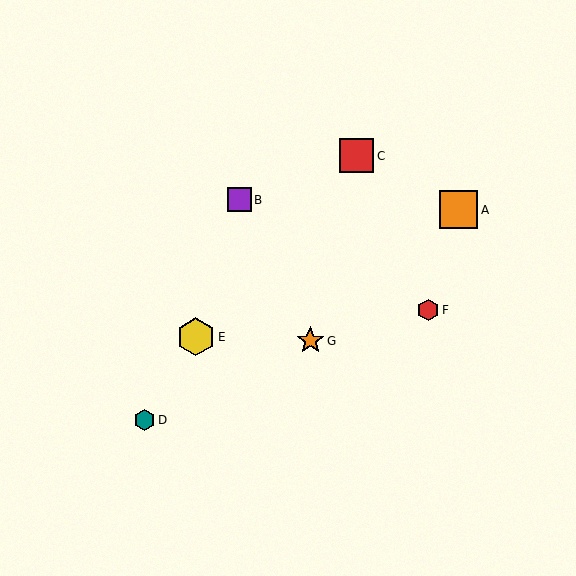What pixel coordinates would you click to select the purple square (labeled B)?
Click at (239, 200) to select the purple square B.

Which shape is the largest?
The orange square (labeled A) is the largest.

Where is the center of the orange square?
The center of the orange square is at (459, 210).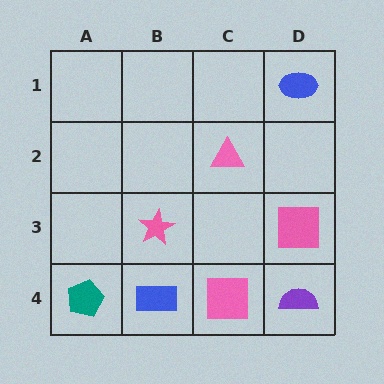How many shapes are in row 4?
4 shapes.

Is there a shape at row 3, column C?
No, that cell is empty.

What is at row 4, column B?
A blue rectangle.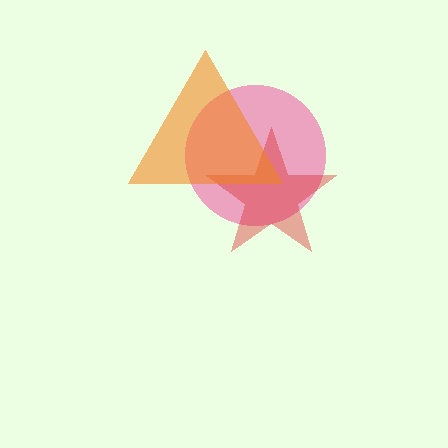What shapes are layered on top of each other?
The layered shapes are: a pink circle, a red star, an orange triangle.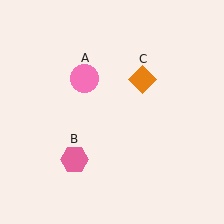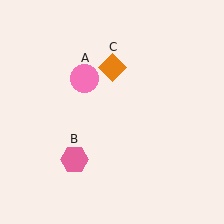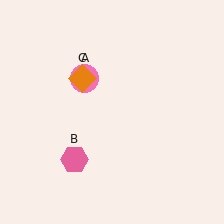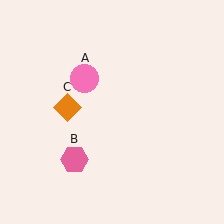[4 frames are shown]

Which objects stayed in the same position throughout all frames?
Pink circle (object A) and pink hexagon (object B) remained stationary.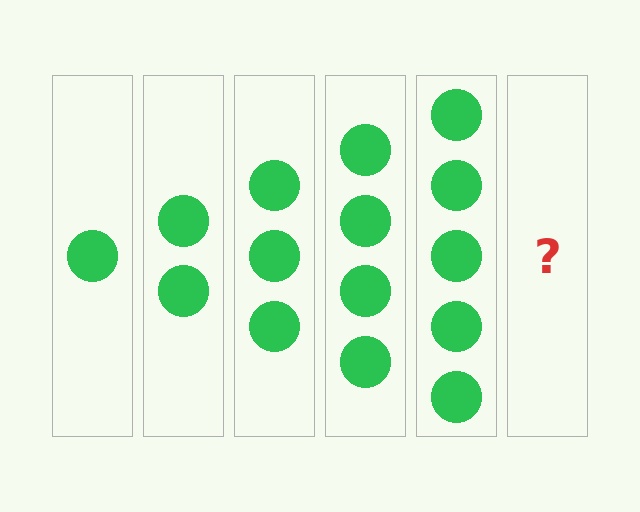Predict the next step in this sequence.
The next step is 6 circles.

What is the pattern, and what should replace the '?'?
The pattern is that each step adds one more circle. The '?' should be 6 circles.